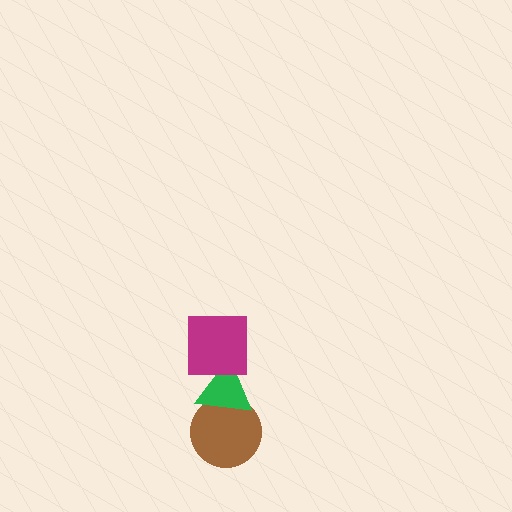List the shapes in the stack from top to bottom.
From top to bottom: the magenta square, the green triangle, the brown circle.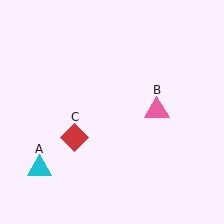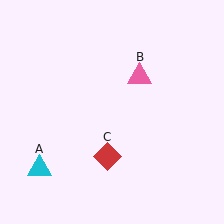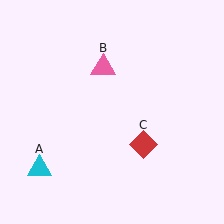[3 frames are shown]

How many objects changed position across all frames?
2 objects changed position: pink triangle (object B), red diamond (object C).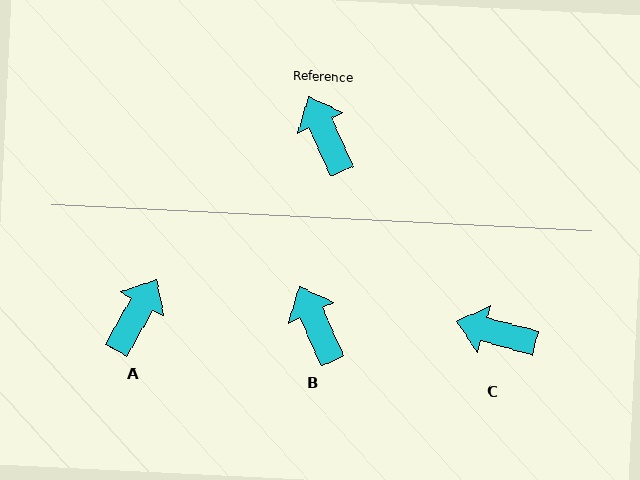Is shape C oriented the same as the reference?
No, it is off by about 50 degrees.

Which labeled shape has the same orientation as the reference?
B.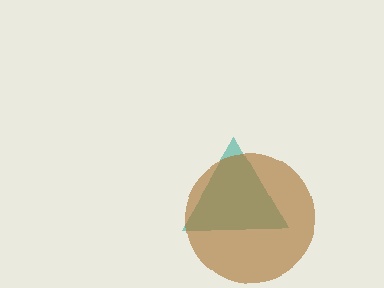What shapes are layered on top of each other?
The layered shapes are: a teal triangle, a brown circle.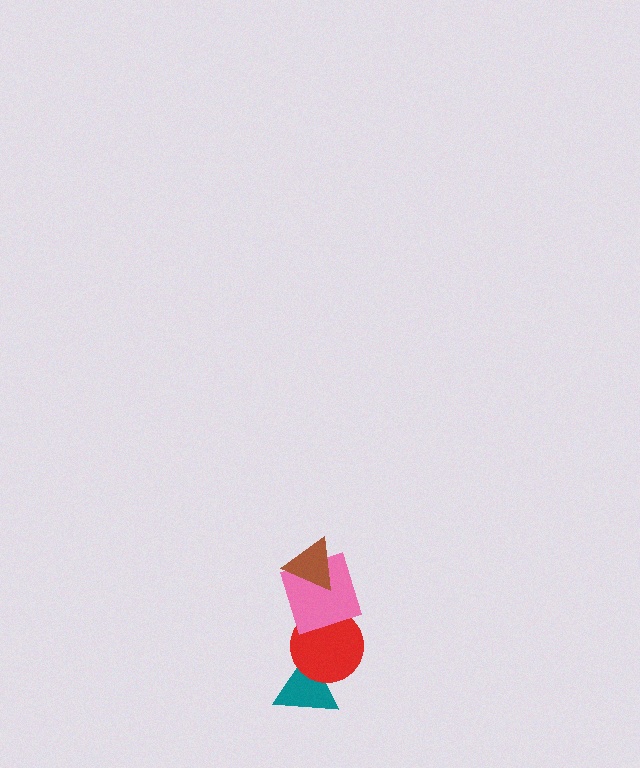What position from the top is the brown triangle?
The brown triangle is 1st from the top.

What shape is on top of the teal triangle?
The red circle is on top of the teal triangle.